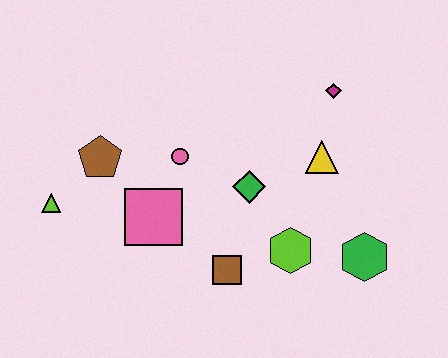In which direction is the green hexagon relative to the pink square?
The green hexagon is to the right of the pink square.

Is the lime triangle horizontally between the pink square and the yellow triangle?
No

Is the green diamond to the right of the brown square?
Yes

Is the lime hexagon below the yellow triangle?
Yes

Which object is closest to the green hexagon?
The lime hexagon is closest to the green hexagon.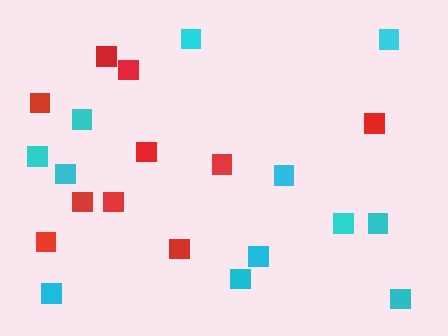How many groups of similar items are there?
There are 2 groups: one group of cyan squares (12) and one group of red squares (10).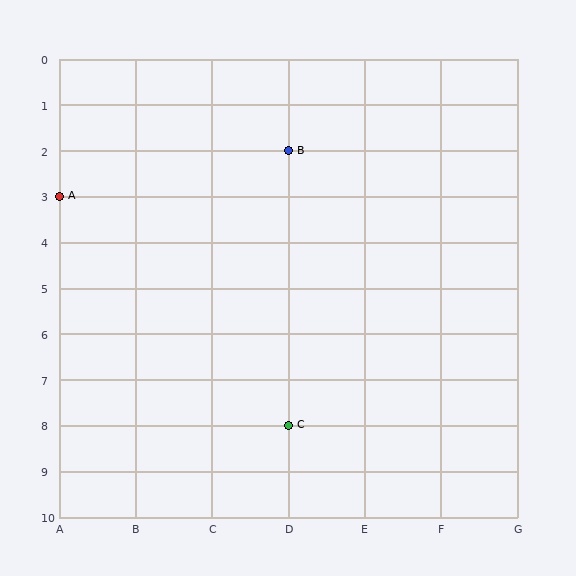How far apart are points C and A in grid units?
Points C and A are 3 columns and 5 rows apart (about 5.8 grid units diagonally).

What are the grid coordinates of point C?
Point C is at grid coordinates (D, 8).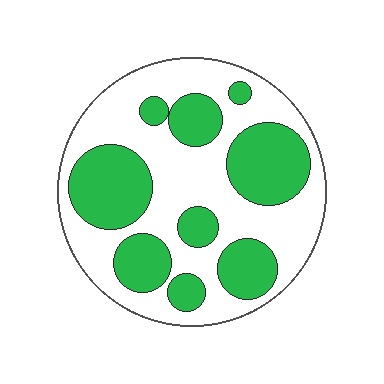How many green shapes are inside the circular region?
9.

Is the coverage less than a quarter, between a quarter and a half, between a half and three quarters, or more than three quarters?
Between a quarter and a half.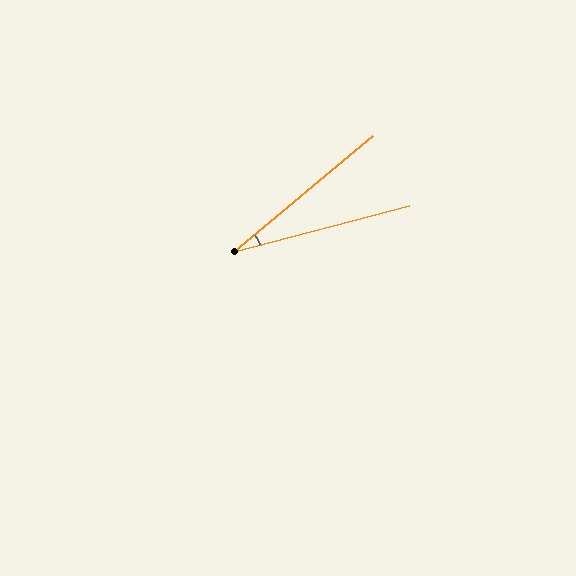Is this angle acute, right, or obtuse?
It is acute.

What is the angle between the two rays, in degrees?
Approximately 25 degrees.